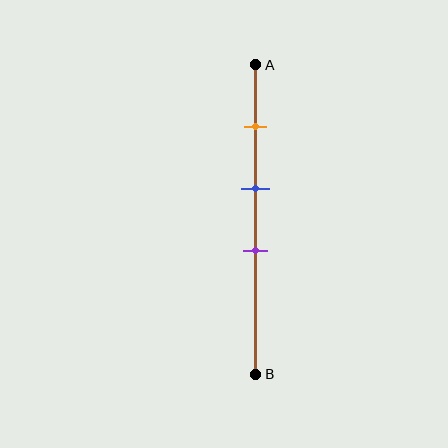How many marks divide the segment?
There are 3 marks dividing the segment.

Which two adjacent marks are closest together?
The blue and purple marks are the closest adjacent pair.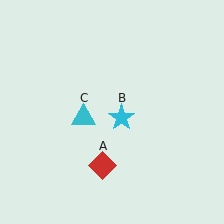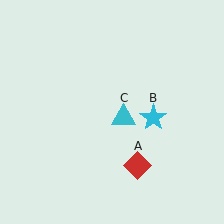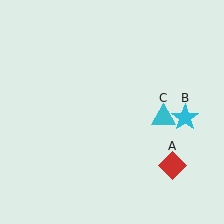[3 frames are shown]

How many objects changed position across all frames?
3 objects changed position: red diamond (object A), cyan star (object B), cyan triangle (object C).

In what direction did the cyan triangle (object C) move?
The cyan triangle (object C) moved right.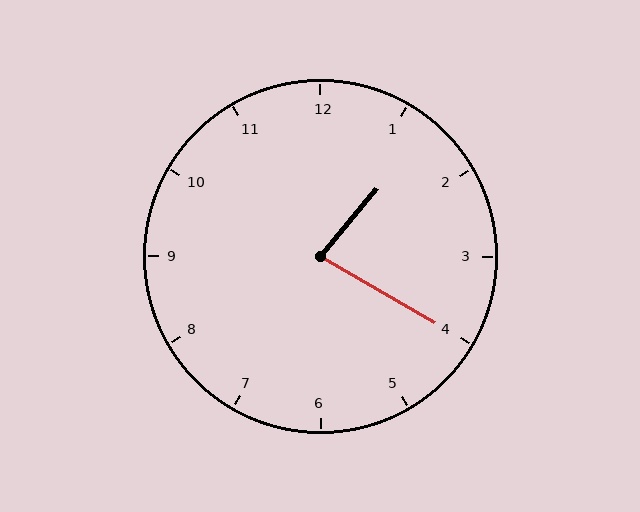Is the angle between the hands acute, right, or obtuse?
It is acute.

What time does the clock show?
1:20.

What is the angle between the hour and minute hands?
Approximately 80 degrees.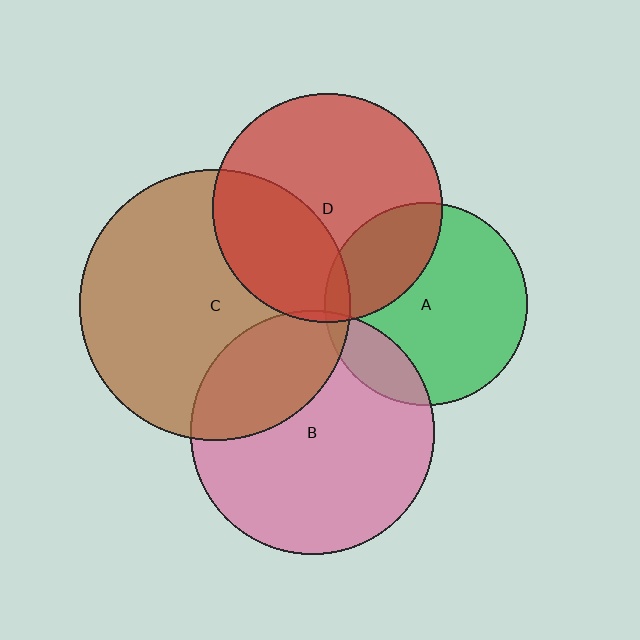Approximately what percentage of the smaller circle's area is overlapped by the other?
Approximately 5%.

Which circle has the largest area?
Circle C (brown).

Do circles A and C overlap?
Yes.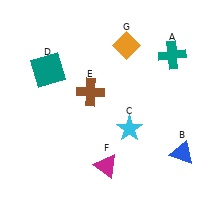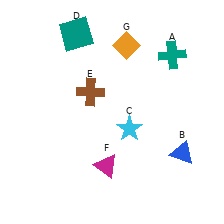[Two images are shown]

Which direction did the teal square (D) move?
The teal square (D) moved up.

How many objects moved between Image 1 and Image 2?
1 object moved between the two images.